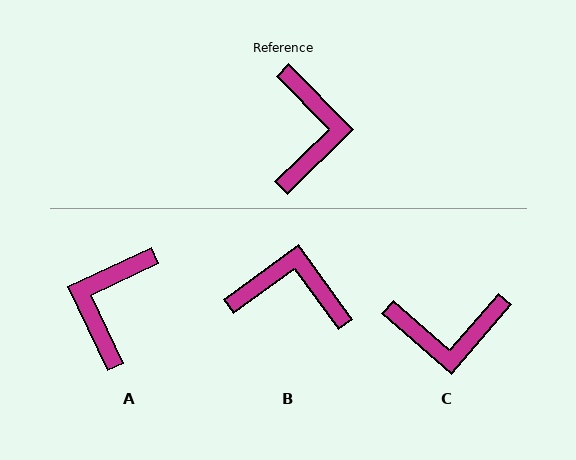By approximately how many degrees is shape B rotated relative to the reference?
Approximately 82 degrees counter-clockwise.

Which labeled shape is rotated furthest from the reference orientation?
A, about 161 degrees away.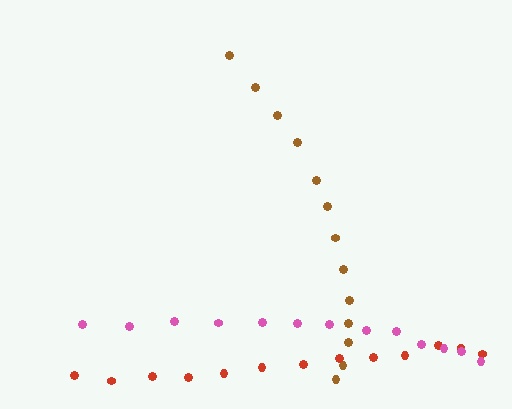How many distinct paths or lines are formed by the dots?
There are 3 distinct paths.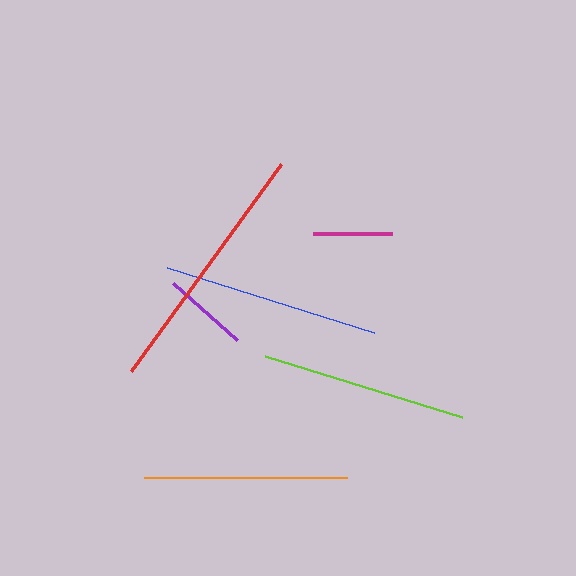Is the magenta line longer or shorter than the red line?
The red line is longer than the magenta line.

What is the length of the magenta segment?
The magenta segment is approximately 79 pixels long.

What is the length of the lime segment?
The lime segment is approximately 205 pixels long.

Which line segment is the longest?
The red line is the longest at approximately 255 pixels.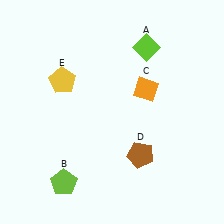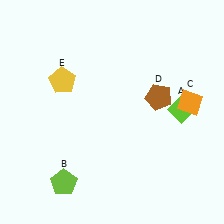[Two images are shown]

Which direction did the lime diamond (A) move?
The lime diamond (A) moved down.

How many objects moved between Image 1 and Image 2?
3 objects moved between the two images.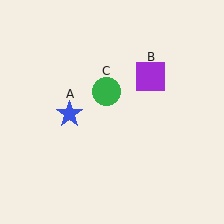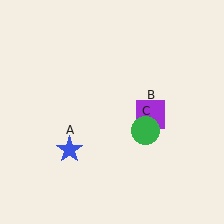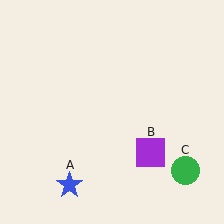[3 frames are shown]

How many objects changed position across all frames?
3 objects changed position: blue star (object A), purple square (object B), green circle (object C).